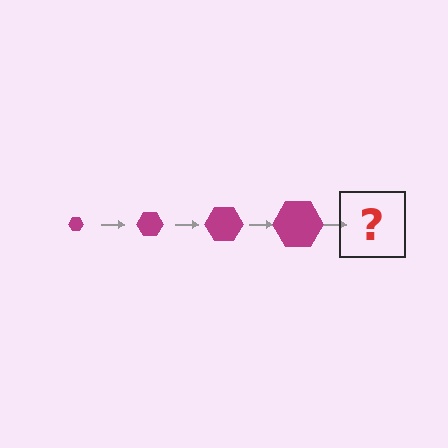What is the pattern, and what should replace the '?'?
The pattern is that the hexagon gets progressively larger each step. The '?' should be a magenta hexagon, larger than the previous one.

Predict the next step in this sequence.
The next step is a magenta hexagon, larger than the previous one.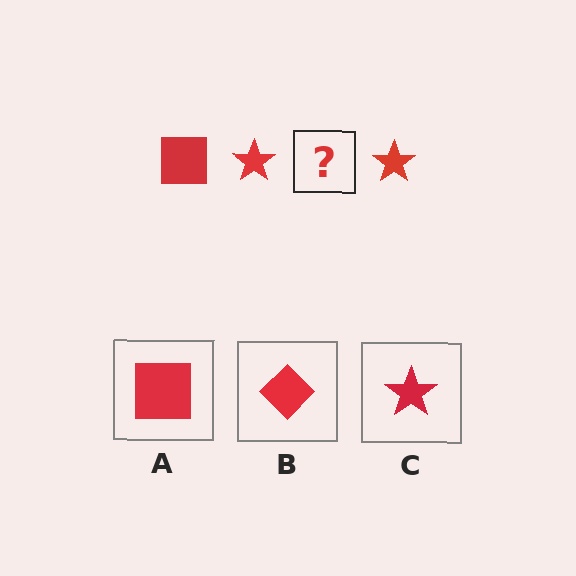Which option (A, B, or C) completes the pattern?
A.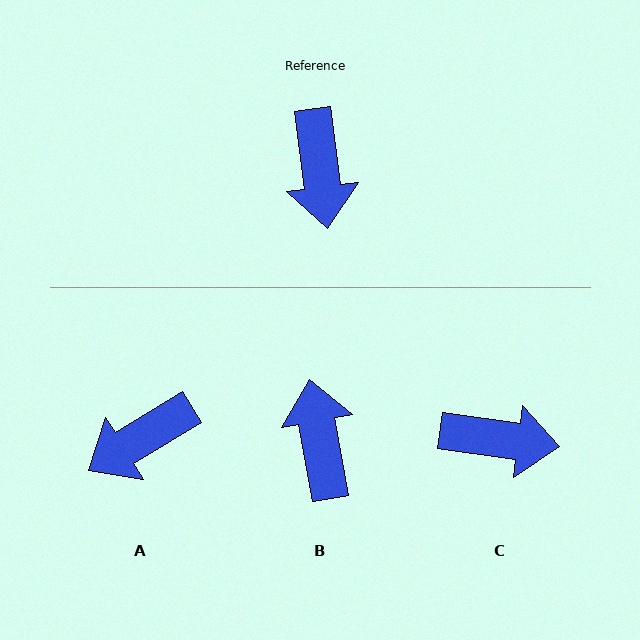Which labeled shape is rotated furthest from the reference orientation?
B, about 177 degrees away.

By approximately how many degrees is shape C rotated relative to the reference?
Approximately 75 degrees counter-clockwise.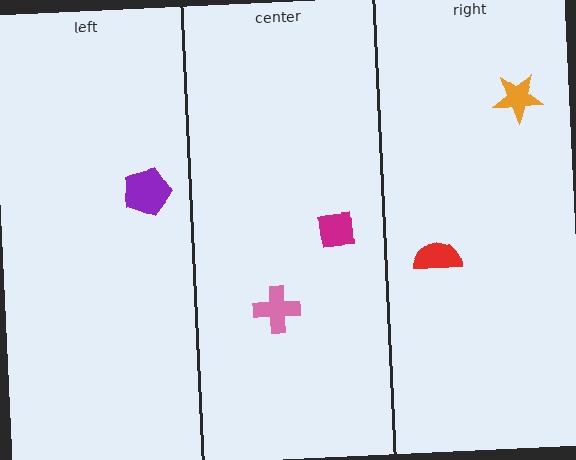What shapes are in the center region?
The pink cross, the magenta square.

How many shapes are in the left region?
1.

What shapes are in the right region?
The red semicircle, the orange star.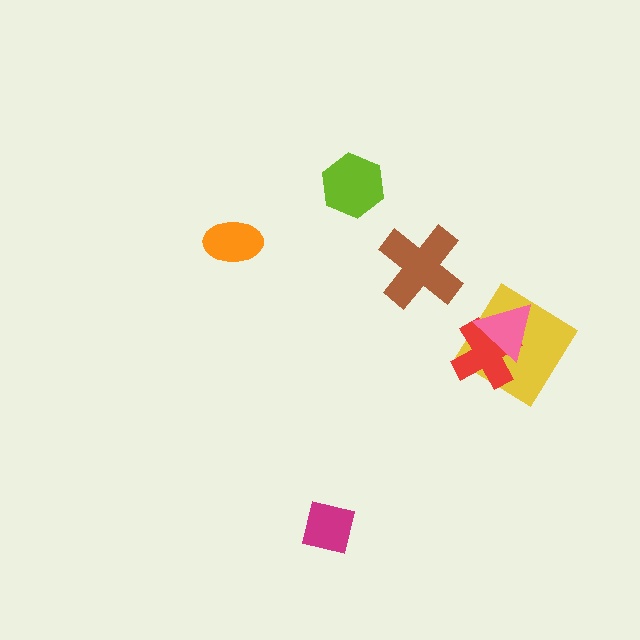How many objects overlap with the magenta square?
0 objects overlap with the magenta square.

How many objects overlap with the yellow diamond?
2 objects overlap with the yellow diamond.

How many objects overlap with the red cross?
2 objects overlap with the red cross.